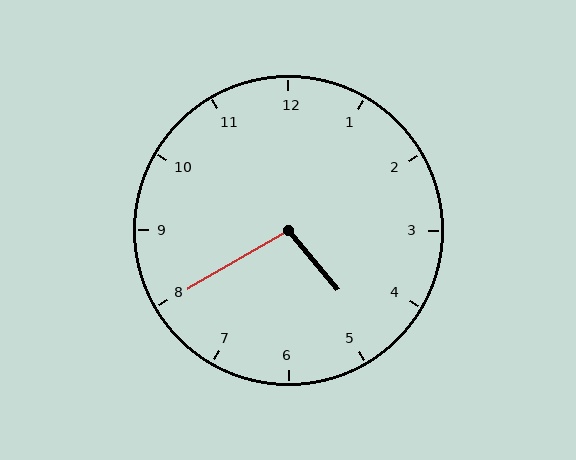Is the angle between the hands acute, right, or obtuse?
It is obtuse.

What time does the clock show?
4:40.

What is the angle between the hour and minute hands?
Approximately 100 degrees.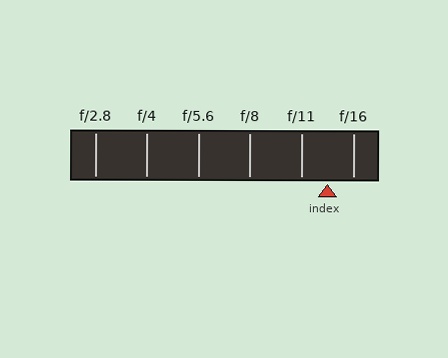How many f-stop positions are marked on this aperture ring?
There are 6 f-stop positions marked.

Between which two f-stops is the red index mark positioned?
The index mark is between f/11 and f/16.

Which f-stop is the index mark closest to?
The index mark is closest to f/16.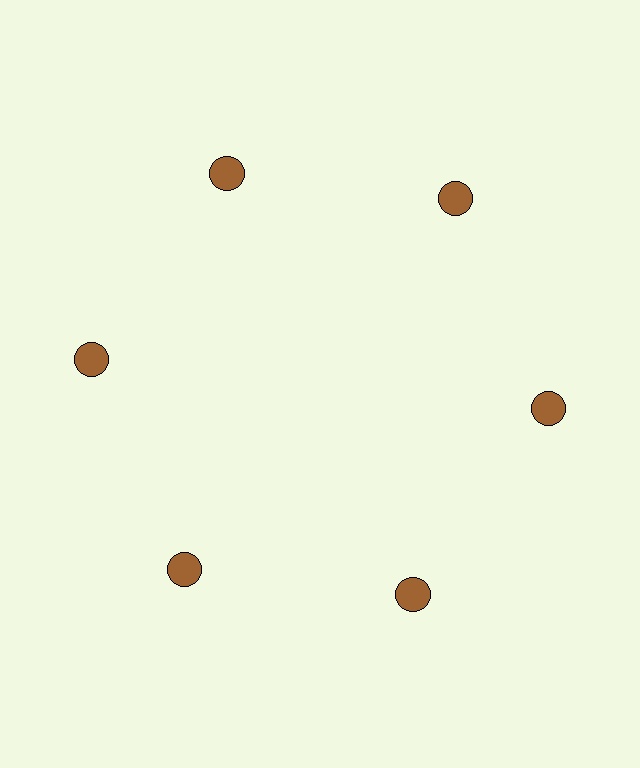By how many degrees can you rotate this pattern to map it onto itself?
The pattern maps onto itself every 60 degrees of rotation.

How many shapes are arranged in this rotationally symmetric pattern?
There are 6 shapes, arranged in 6 groups of 1.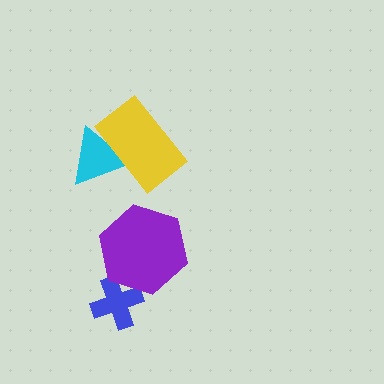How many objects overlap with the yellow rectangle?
1 object overlaps with the yellow rectangle.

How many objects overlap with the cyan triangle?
1 object overlaps with the cyan triangle.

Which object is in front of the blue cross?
The purple hexagon is in front of the blue cross.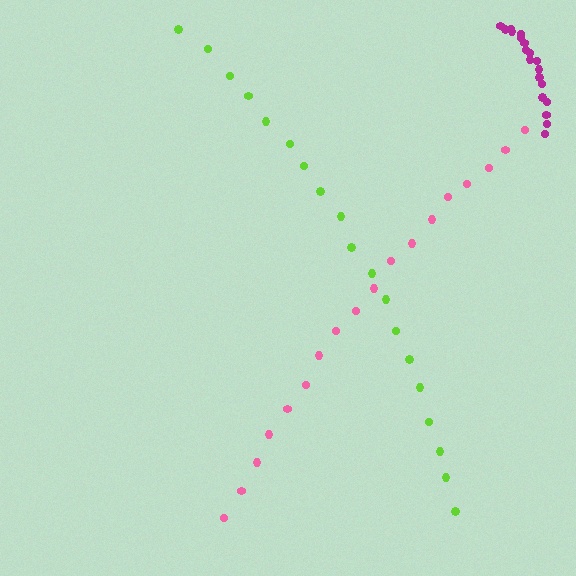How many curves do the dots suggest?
There are 3 distinct paths.